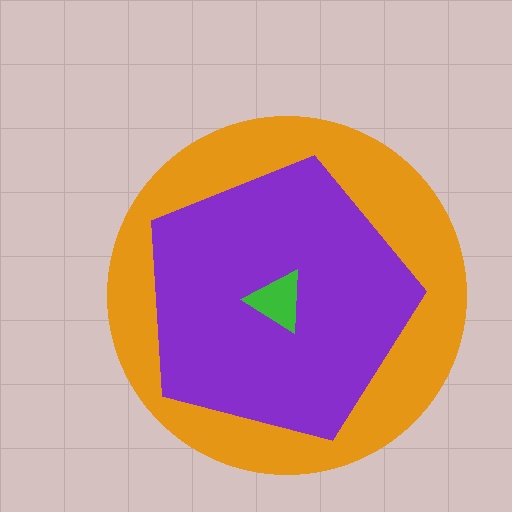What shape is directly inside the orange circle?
The purple pentagon.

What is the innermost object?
The green triangle.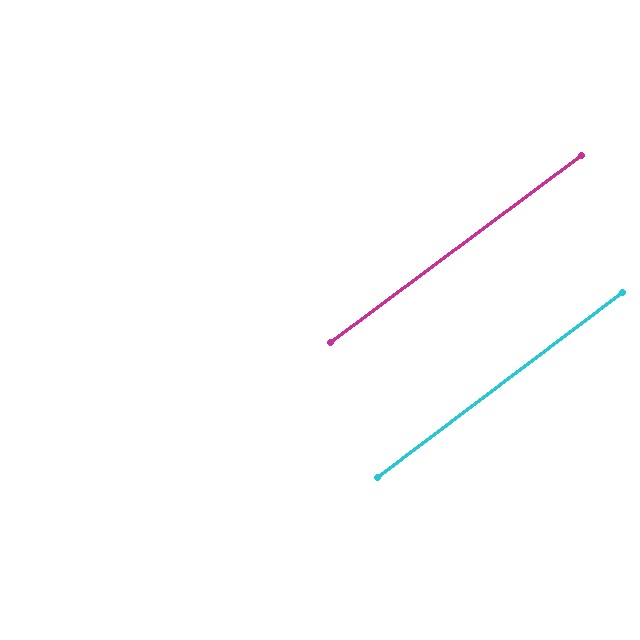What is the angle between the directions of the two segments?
Approximately 0 degrees.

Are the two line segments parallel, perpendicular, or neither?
Parallel — their directions differ by only 0.4°.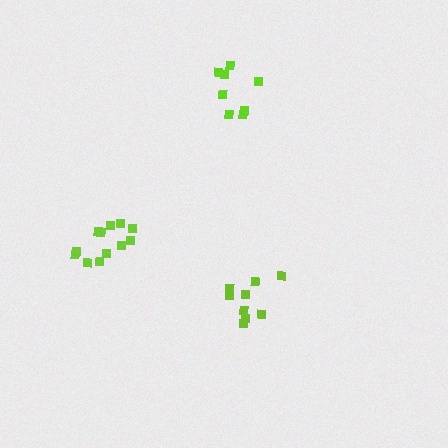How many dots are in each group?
Group 1: 12 dots, Group 2: 9 dots, Group 3: 8 dots (29 total).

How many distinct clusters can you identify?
There are 3 distinct clusters.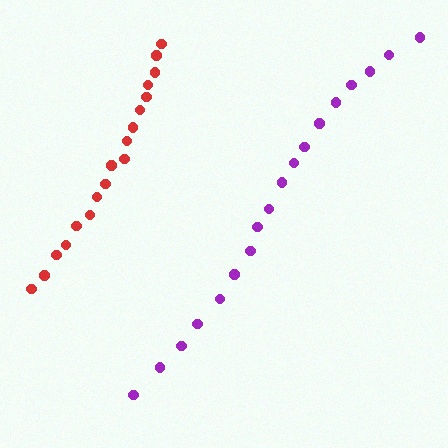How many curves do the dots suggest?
There are 2 distinct paths.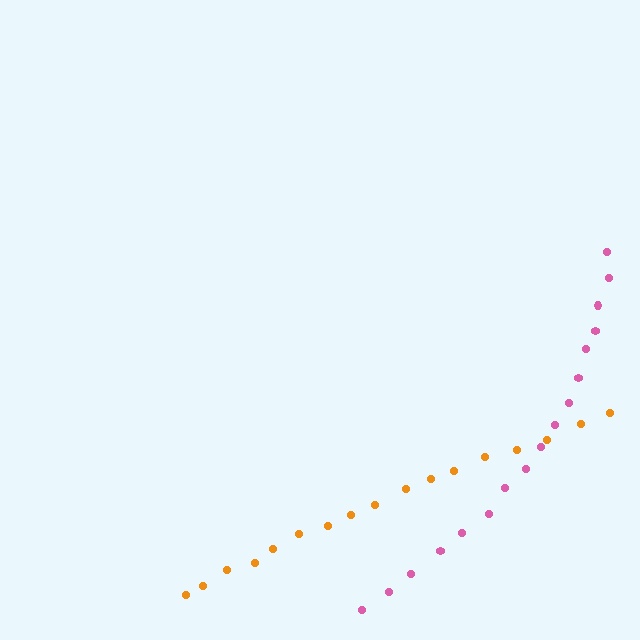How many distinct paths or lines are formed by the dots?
There are 2 distinct paths.